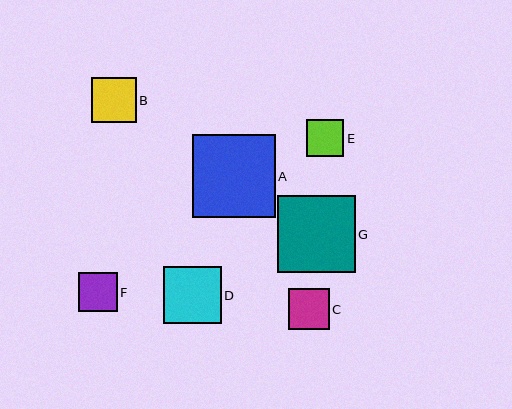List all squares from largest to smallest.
From largest to smallest: A, G, D, B, C, F, E.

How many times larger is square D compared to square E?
Square D is approximately 1.5 times the size of square E.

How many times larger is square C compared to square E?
Square C is approximately 1.1 times the size of square E.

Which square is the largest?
Square A is the largest with a size of approximately 83 pixels.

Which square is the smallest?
Square E is the smallest with a size of approximately 37 pixels.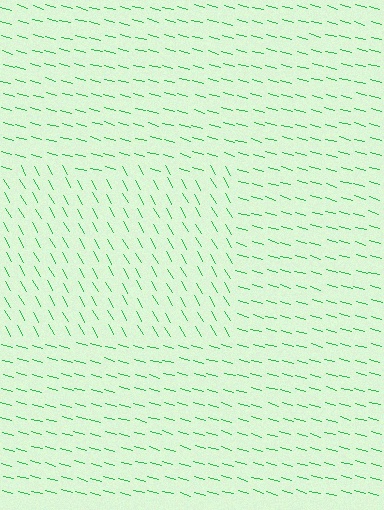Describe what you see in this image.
The image is filled with small green line segments. A rectangle region in the image has lines oriented differently from the surrounding lines, creating a visible texture boundary.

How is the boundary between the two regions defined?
The boundary is defined purely by a change in line orientation (approximately 45 degrees difference). All lines are the same color and thickness.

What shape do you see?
I see a rectangle.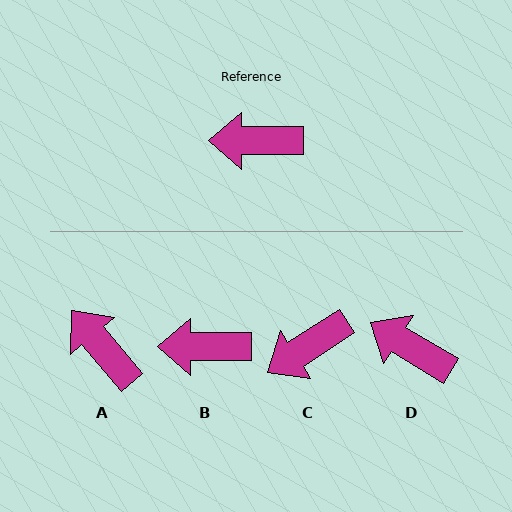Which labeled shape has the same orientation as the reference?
B.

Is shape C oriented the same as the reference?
No, it is off by about 33 degrees.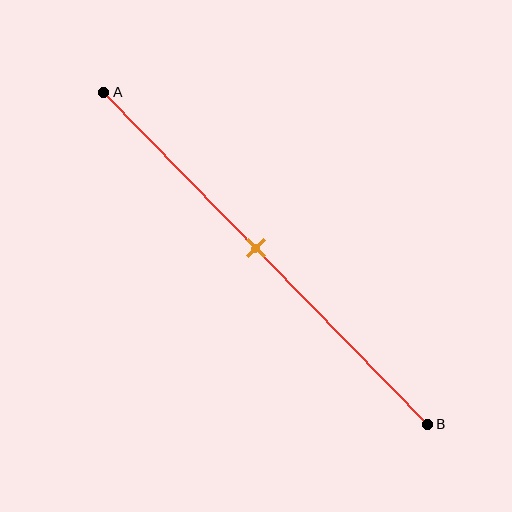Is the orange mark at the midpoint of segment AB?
Yes, the mark is approximately at the midpoint.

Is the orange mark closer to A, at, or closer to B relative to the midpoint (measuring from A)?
The orange mark is approximately at the midpoint of segment AB.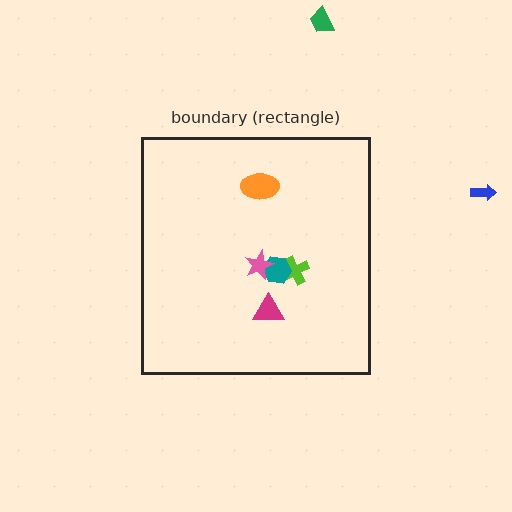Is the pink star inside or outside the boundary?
Inside.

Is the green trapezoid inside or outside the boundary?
Outside.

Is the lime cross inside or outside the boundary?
Inside.